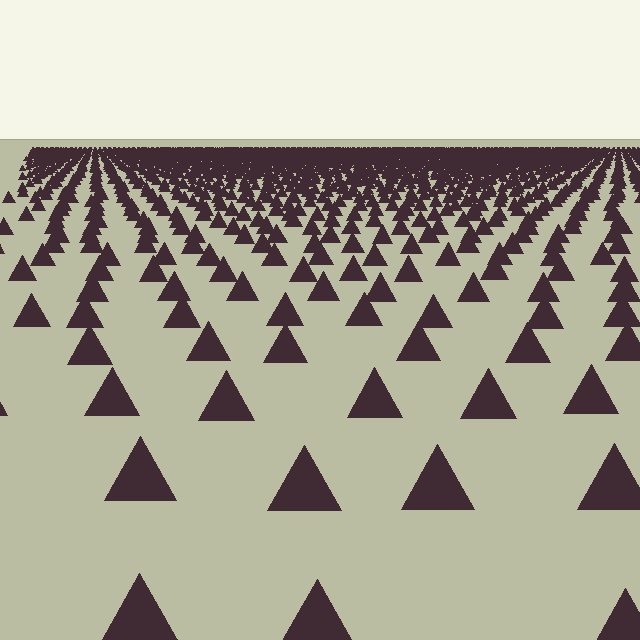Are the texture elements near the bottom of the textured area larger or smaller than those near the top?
Larger. Near the bottom, elements are closer to the viewer and appear at a bigger on-screen size.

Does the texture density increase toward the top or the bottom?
Density increases toward the top.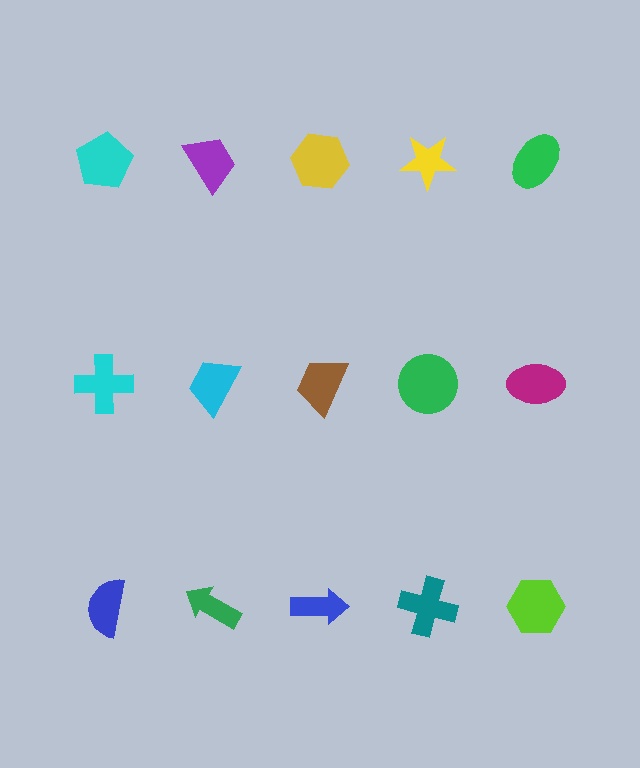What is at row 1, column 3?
A yellow hexagon.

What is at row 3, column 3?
A blue arrow.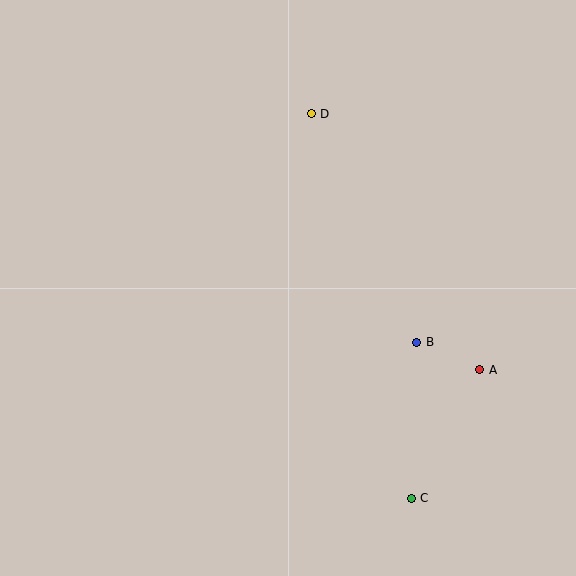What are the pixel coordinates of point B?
Point B is at (417, 342).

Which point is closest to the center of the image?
Point B at (417, 342) is closest to the center.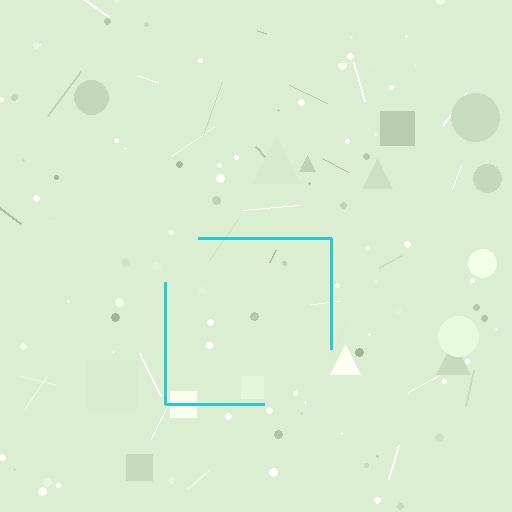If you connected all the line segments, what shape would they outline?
They would outline a square.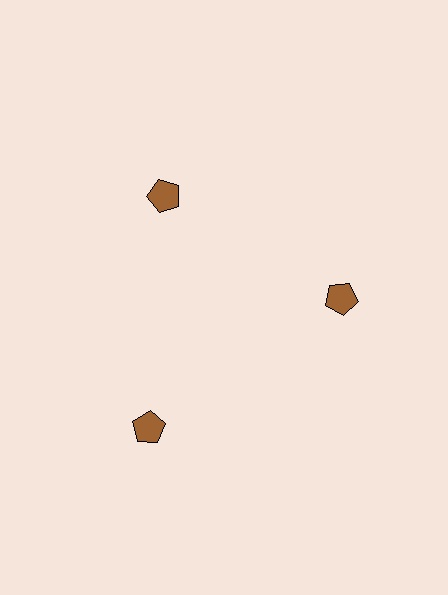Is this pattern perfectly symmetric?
No. The 3 brown pentagons are arranged in a ring, but one element near the 7 o'clock position is pushed outward from the center, breaking the 3-fold rotational symmetry.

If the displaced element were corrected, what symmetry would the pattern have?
It would have 3-fold rotational symmetry — the pattern would map onto itself every 120 degrees.